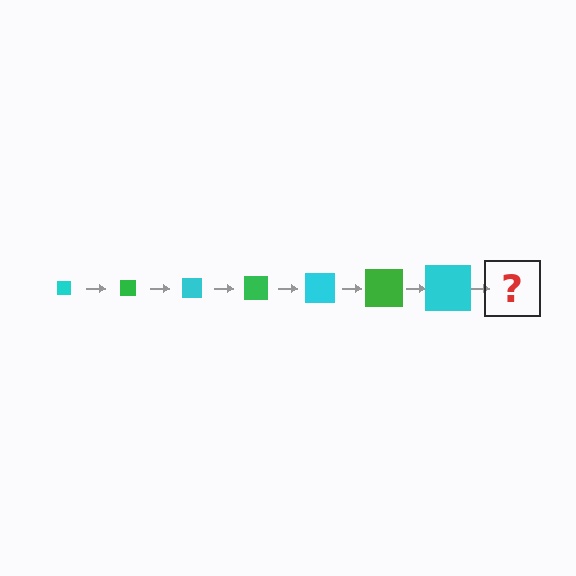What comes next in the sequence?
The next element should be a green square, larger than the previous one.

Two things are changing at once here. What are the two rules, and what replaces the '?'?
The two rules are that the square grows larger each step and the color cycles through cyan and green. The '?' should be a green square, larger than the previous one.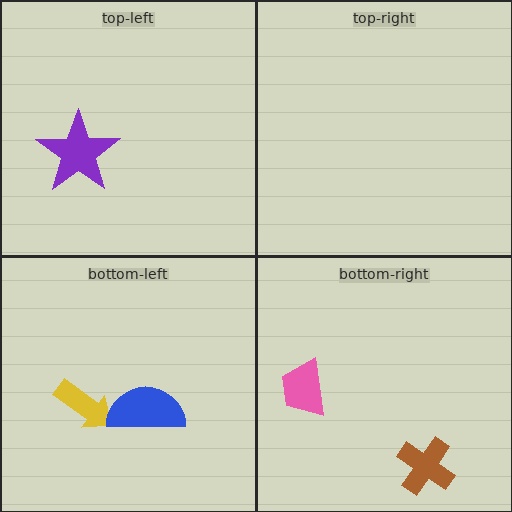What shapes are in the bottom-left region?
The yellow arrow, the blue semicircle.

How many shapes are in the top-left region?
1.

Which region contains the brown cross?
The bottom-right region.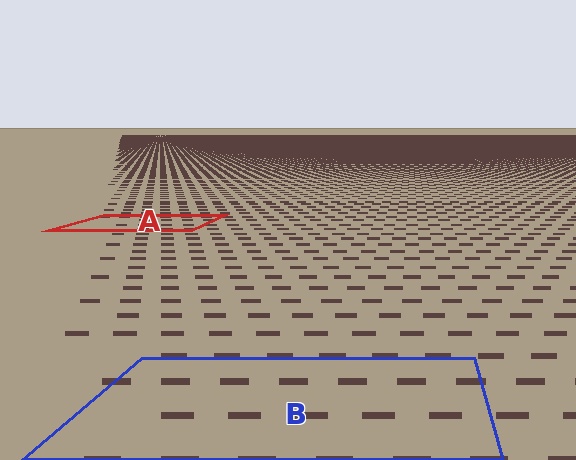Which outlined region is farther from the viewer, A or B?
Region A is farther from the viewer — the texture elements inside it appear smaller and more densely packed.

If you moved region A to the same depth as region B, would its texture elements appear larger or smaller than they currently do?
They would appear larger. At a closer depth, the same texture elements are projected at a bigger on-screen size.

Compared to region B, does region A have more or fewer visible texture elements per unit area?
Region A has more texture elements per unit area — they are packed more densely because it is farther away.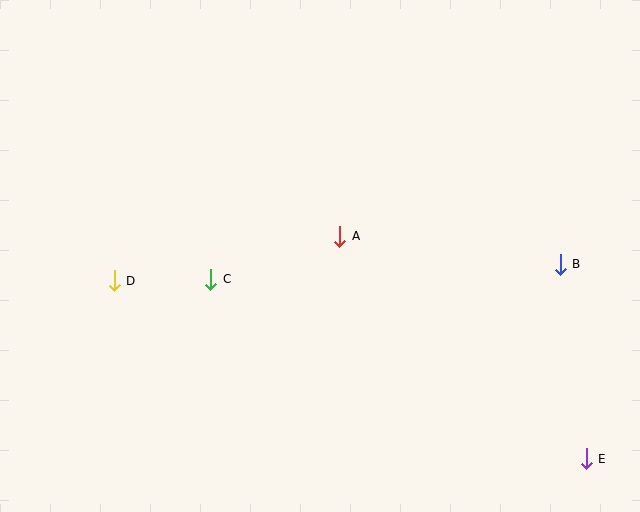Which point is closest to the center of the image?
Point A at (340, 236) is closest to the center.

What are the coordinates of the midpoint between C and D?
The midpoint between C and D is at (162, 280).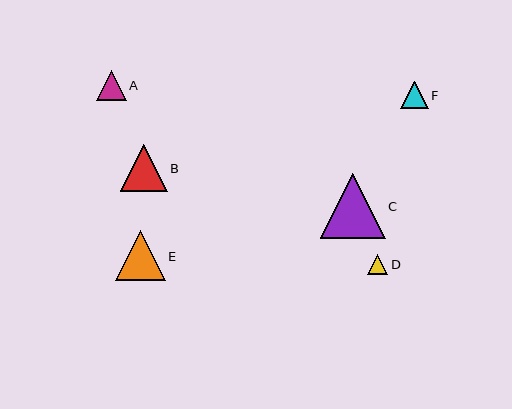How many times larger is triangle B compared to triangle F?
Triangle B is approximately 1.7 times the size of triangle F.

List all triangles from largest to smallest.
From largest to smallest: C, E, B, A, F, D.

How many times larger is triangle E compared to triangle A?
Triangle E is approximately 1.7 times the size of triangle A.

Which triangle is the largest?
Triangle C is the largest with a size of approximately 65 pixels.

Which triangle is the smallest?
Triangle D is the smallest with a size of approximately 20 pixels.